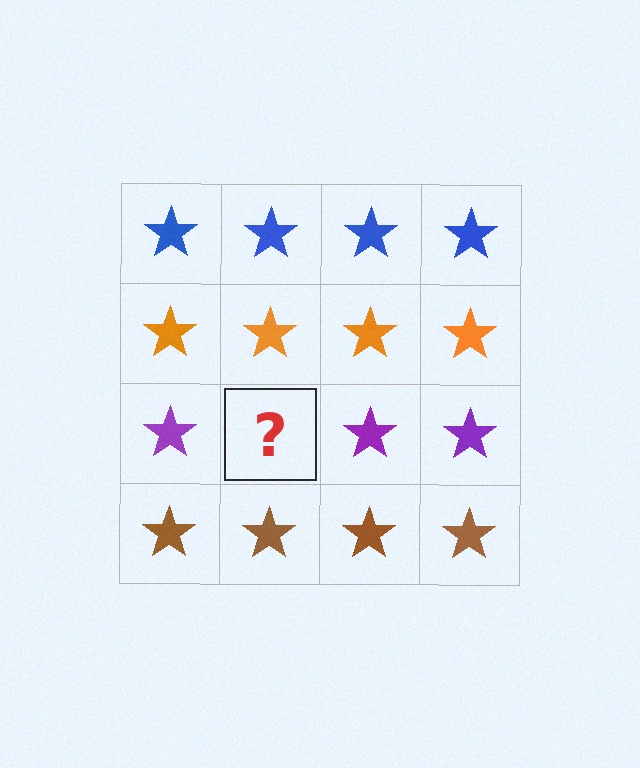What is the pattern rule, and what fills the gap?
The rule is that each row has a consistent color. The gap should be filled with a purple star.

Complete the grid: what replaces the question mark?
The question mark should be replaced with a purple star.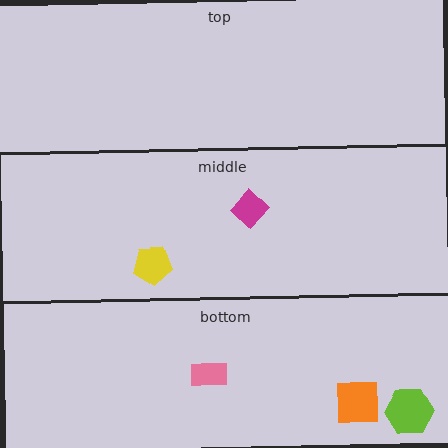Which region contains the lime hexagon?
The bottom region.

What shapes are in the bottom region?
The orange square, the pink rectangle, the lime hexagon.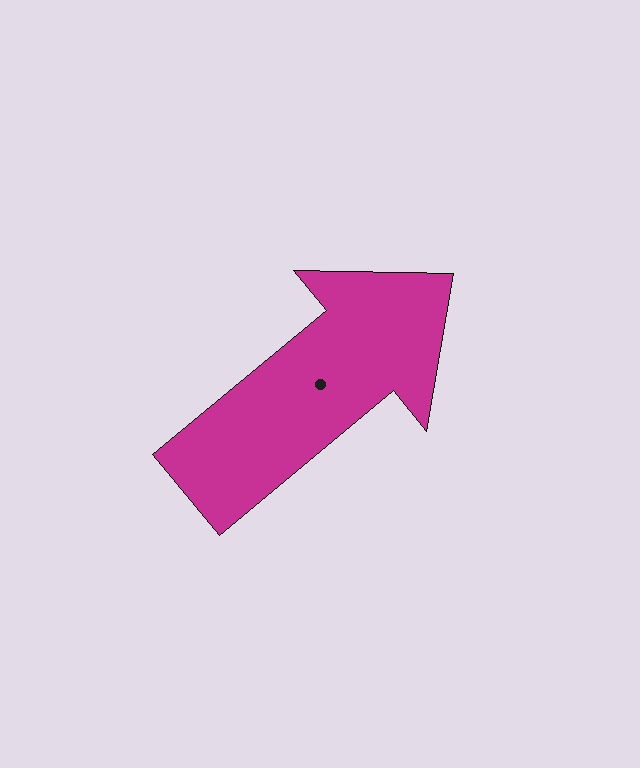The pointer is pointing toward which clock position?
Roughly 2 o'clock.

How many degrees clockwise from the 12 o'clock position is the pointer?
Approximately 50 degrees.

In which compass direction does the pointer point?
Northeast.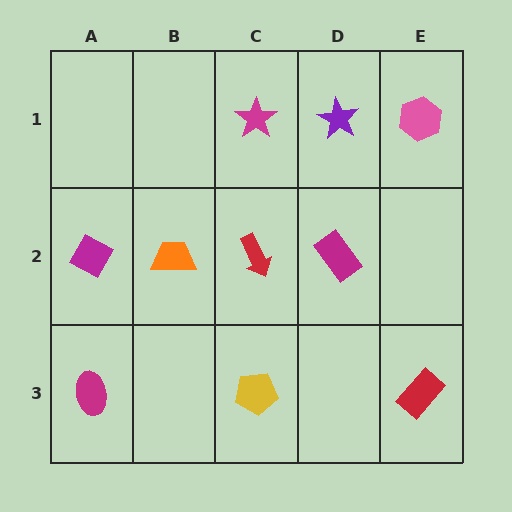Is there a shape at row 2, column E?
No, that cell is empty.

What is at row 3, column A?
A magenta ellipse.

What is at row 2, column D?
A magenta rectangle.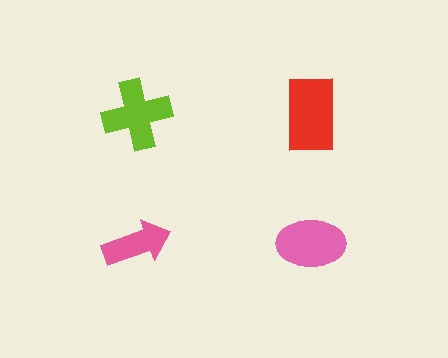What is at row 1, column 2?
A red rectangle.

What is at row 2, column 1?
A pink arrow.